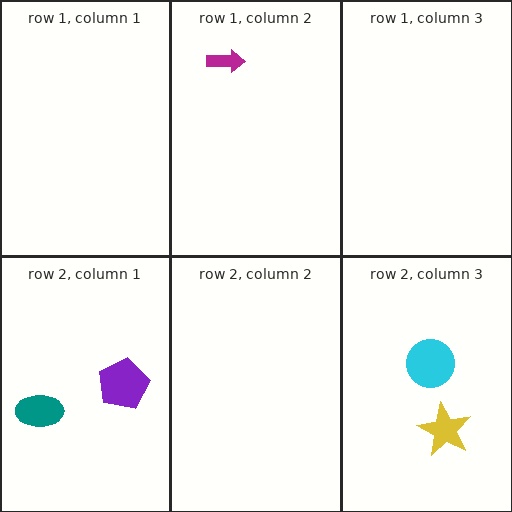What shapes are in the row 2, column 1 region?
The purple pentagon, the teal ellipse.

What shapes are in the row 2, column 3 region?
The cyan circle, the yellow star.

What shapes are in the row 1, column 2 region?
The magenta arrow.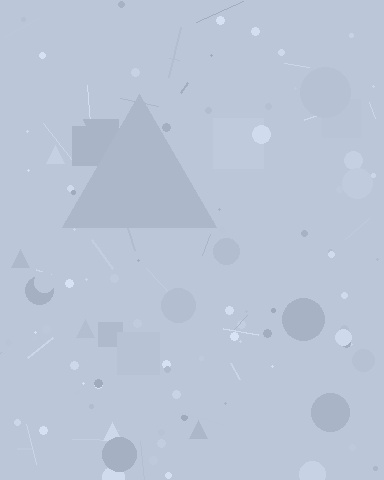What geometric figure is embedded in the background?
A triangle is embedded in the background.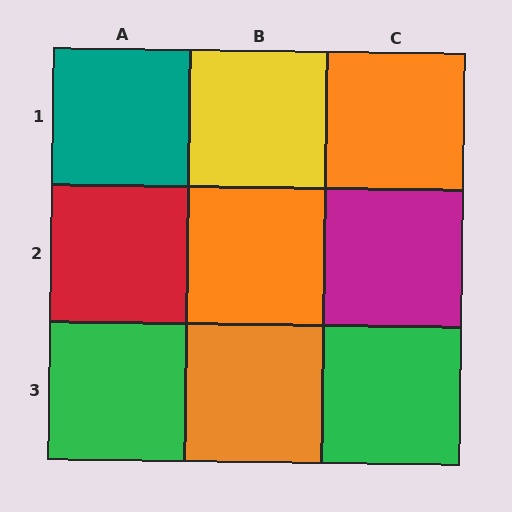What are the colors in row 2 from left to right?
Red, orange, magenta.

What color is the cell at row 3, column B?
Orange.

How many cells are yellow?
1 cell is yellow.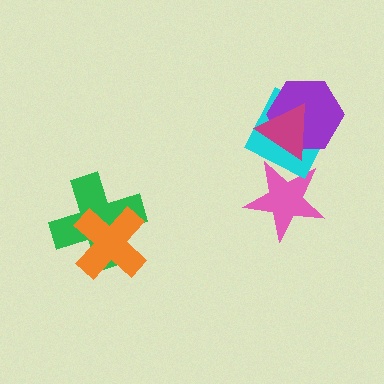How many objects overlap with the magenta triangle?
2 objects overlap with the magenta triangle.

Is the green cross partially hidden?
Yes, it is partially covered by another shape.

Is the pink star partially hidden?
Yes, it is partially covered by another shape.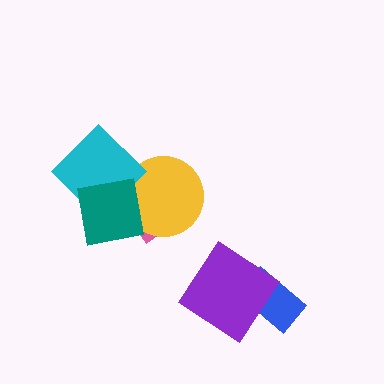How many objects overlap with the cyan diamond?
3 objects overlap with the cyan diamond.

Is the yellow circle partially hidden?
Yes, it is partially covered by another shape.